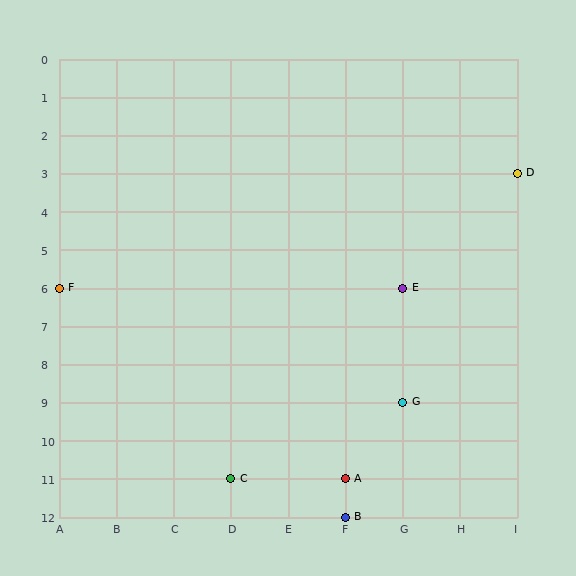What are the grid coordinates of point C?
Point C is at grid coordinates (D, 11).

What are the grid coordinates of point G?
Point G is at grid coordinates (G, 9).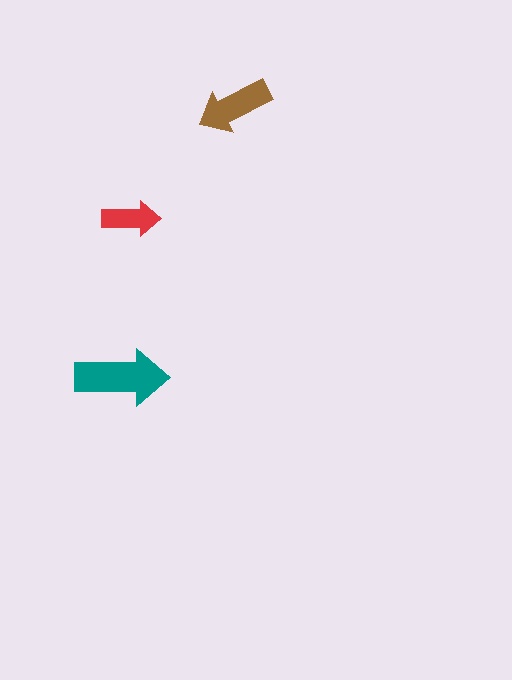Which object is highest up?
The brown arrow is topmost.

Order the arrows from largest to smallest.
the teal one, the brown one, the red one.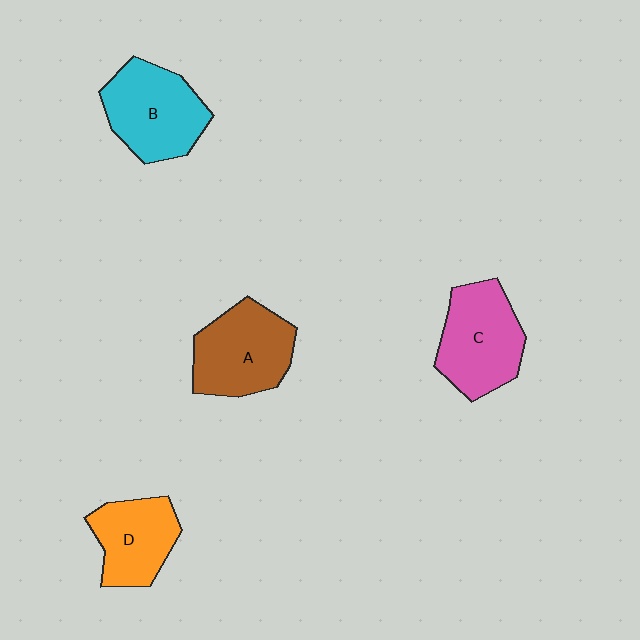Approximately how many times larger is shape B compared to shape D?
Approximately 1.3 times.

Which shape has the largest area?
Shape B (cyan).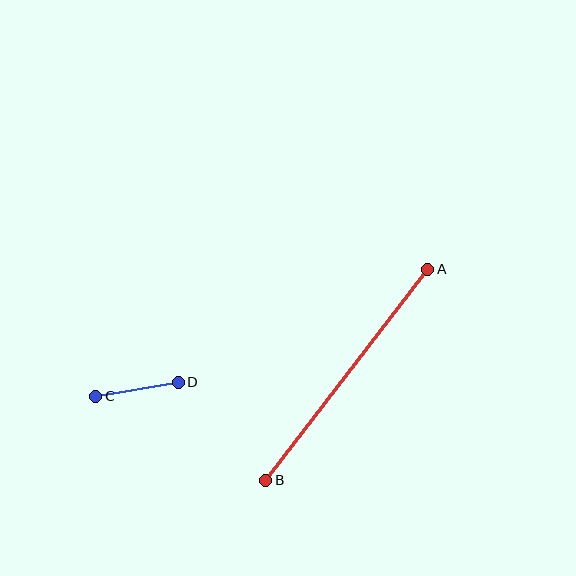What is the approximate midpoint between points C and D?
The midpoint is at approximately (137, 389) pixels.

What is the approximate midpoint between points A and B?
The midpoint is at approximately (347, 375) pixels.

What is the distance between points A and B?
The distance is approximately 266 pixels.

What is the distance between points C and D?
The distance is approximately 84 pixels.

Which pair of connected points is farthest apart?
Points A and B are farthest apart.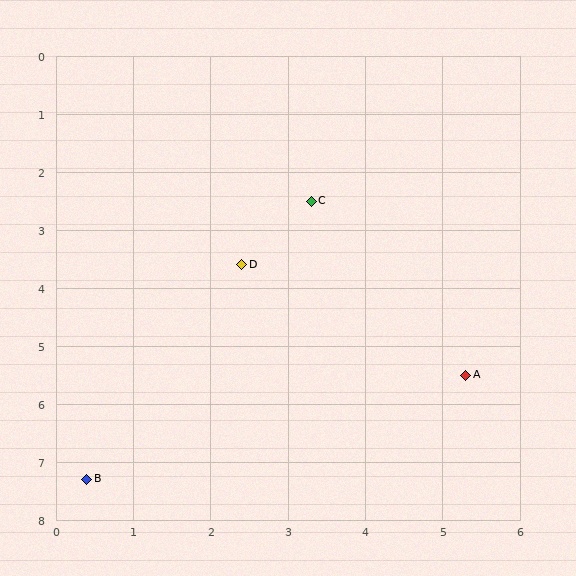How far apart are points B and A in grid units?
Points B and A are about 5.2 grid units apart.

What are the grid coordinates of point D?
Point D is at approximately (2.4, 3.6).